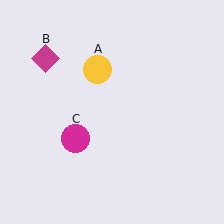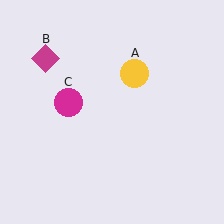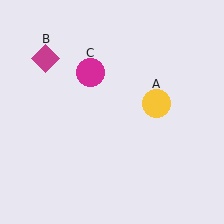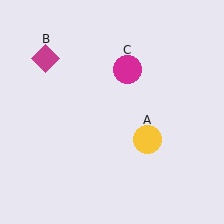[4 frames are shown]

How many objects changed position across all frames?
2 objects changed position: yellow circle (object A), magenta circle (object C).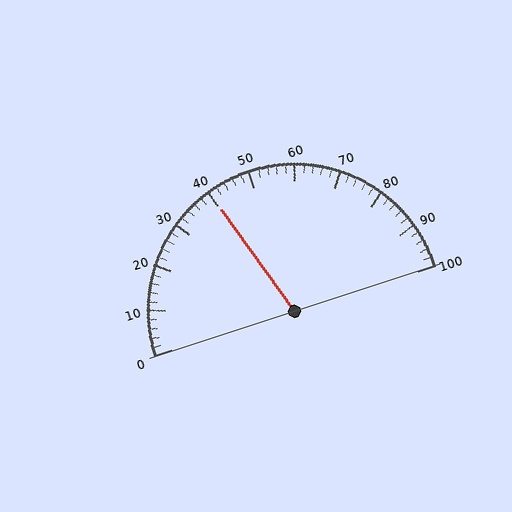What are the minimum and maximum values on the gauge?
The gauge ranges from 0 to 100.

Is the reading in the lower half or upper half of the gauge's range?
The reading is in the lower half of the range (0 to 100).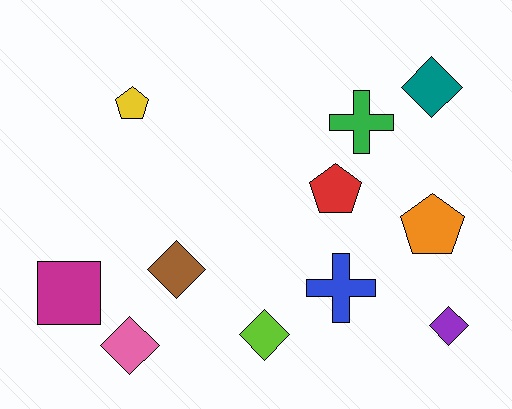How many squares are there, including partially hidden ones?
There is 1 square.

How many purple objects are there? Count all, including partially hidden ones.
There is 1 purple object.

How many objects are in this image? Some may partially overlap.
There are 11 objects.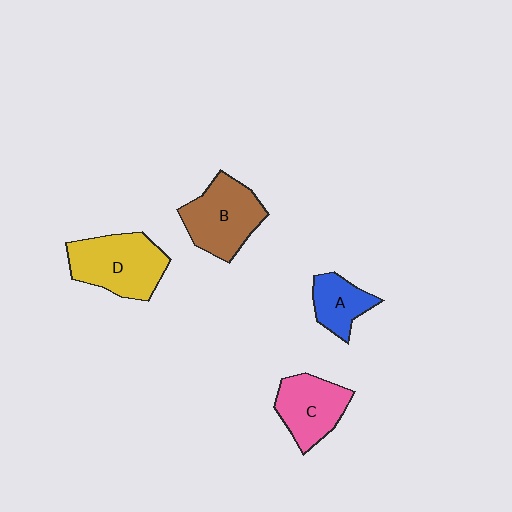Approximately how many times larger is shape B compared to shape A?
Approximately 1.7 times.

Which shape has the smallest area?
Shape A (blue).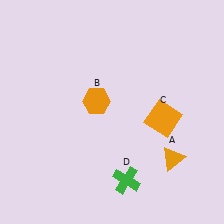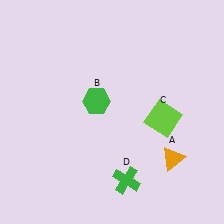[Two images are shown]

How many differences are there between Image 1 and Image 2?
There are 2 differences between the two images.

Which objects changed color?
B changed from orange to green. C changed from orange to lime.